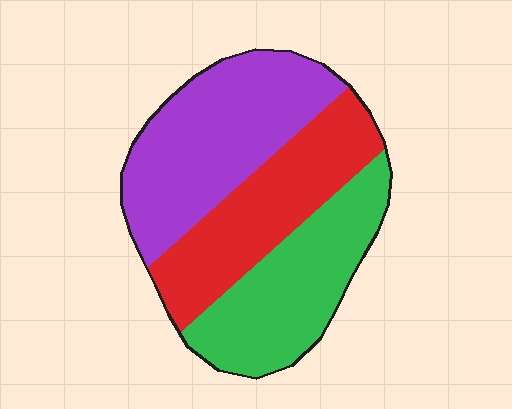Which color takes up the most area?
Purple, at roughly 40%.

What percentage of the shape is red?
Red covers roughly 30% of the shape.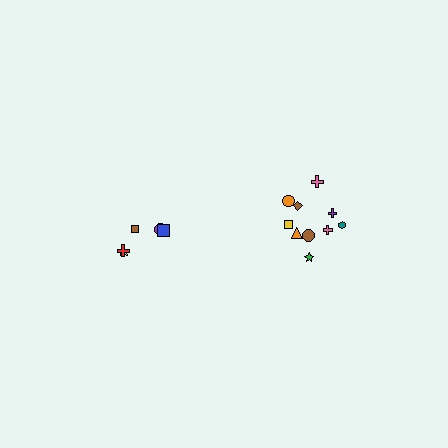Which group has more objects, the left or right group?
The right group.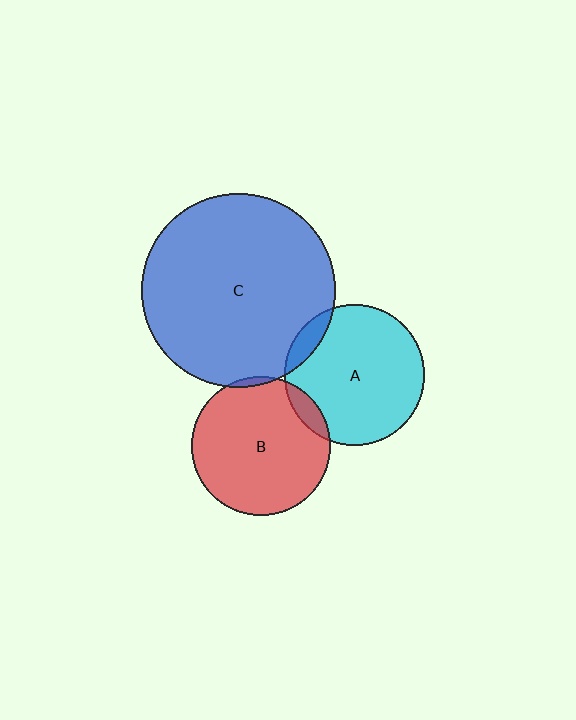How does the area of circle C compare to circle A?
Approximately 1.9 times.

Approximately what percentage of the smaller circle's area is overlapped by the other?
Approximately 5%.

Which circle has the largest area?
Circle C (blue).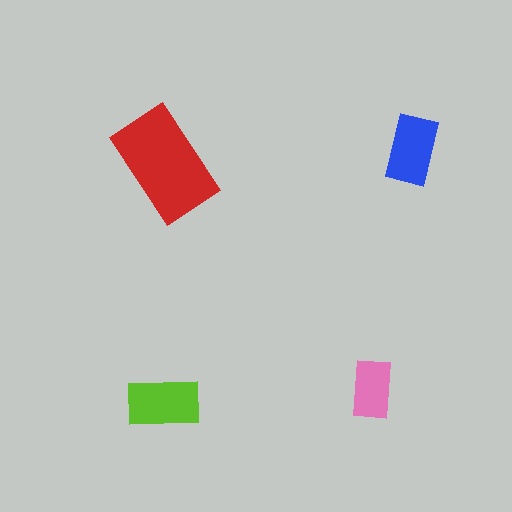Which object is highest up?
The blue rectangle is topmost.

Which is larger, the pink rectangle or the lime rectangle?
The lime one.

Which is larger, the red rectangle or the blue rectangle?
The red one.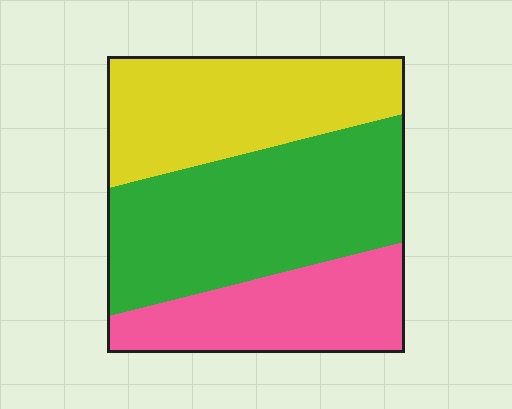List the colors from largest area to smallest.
From largest to smallest: green, yellow, pink.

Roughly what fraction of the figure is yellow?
Yellow covers 32% of the figure.